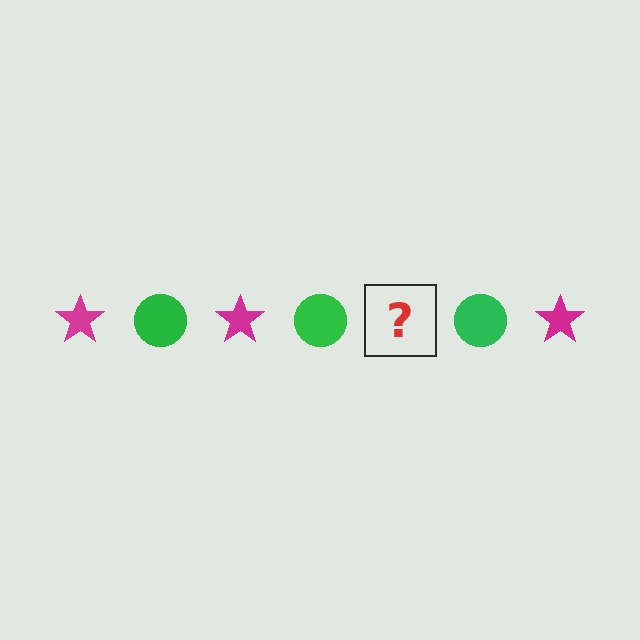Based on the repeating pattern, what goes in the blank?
The blank should be a magenta star.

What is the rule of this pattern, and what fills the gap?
The rule is that the pattern alternates between magenta star and green circle. The gap should be filled with a magenta star.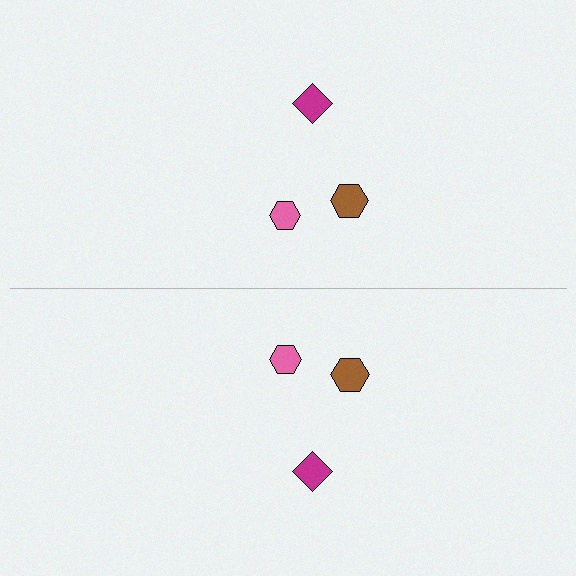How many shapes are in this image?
There are 6 shapes in this image.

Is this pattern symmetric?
Yes, this pattern has bilateral (reflection) symmetry.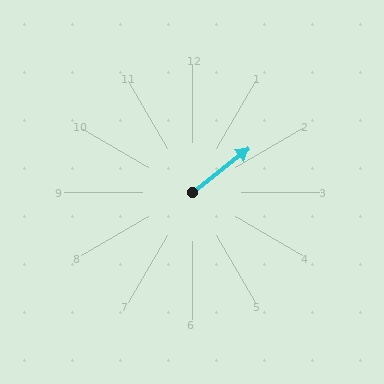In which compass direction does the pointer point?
Northeast.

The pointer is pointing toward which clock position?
Roughly 2 o'clock.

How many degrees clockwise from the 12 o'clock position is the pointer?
Approximately 52 degrees.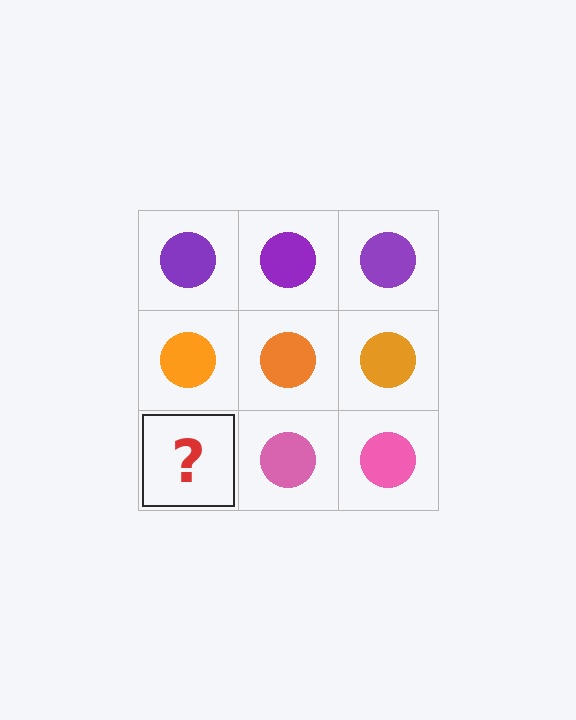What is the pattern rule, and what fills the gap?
The rule is that each row has a consistent color. The gap should be filled with a pink circle.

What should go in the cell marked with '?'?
The missing cell should contain a pink circle.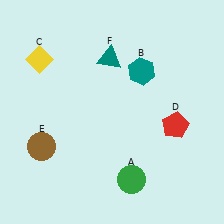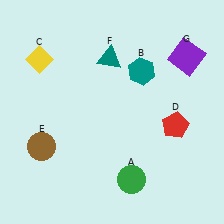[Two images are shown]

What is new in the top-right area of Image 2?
A purple square (G) was added in the top-right area of Image 2.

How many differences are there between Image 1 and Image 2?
There is 1 difference between the two images.